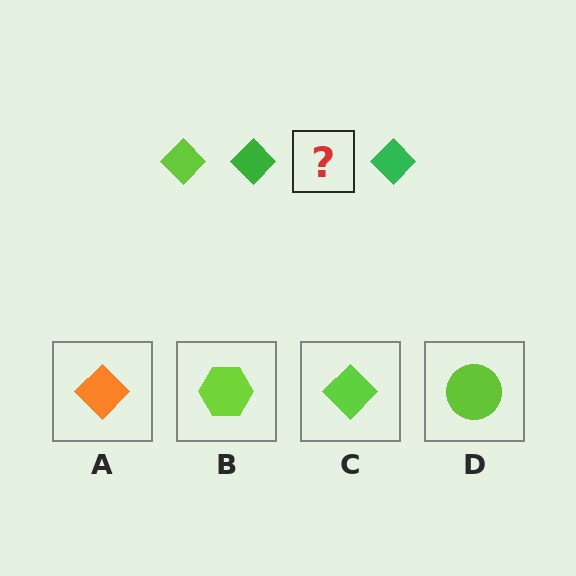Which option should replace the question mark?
Option C.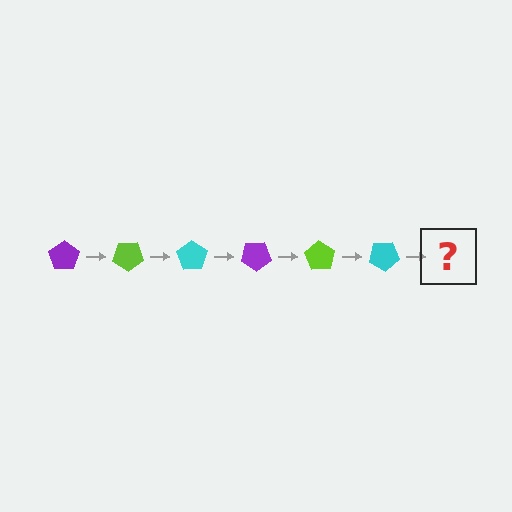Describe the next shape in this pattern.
It should be a purple pentagon, rotated 210 degrees from the start.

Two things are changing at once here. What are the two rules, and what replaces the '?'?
The two rules are that it rotates 35 degrees each step and the color cycles through purple, lime, and cyan. The '?' should be a purple pentagon, rotated 210 degrees from the start.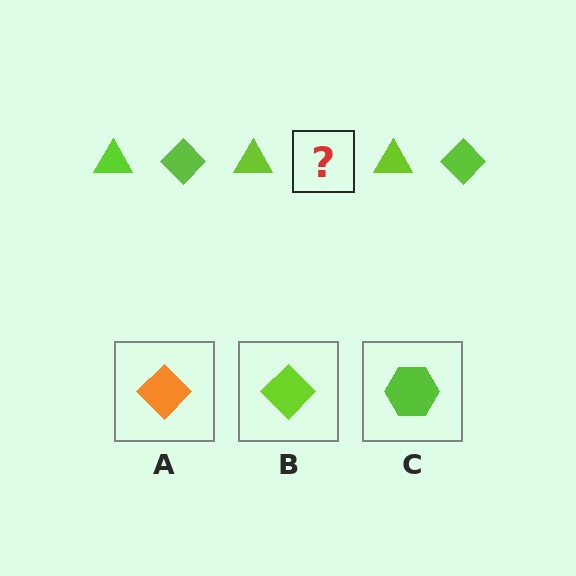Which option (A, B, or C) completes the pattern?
B.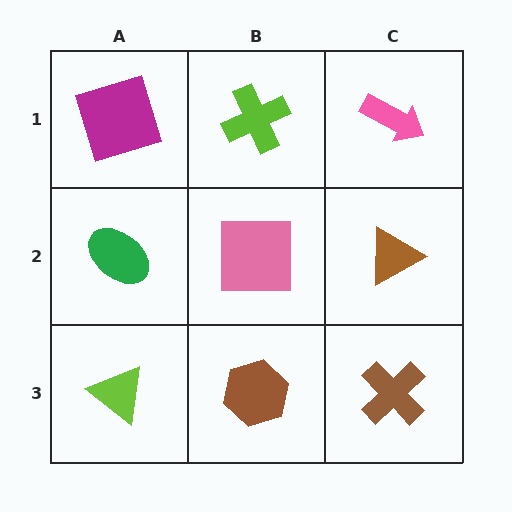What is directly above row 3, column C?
A brown triangle.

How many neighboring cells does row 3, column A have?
2.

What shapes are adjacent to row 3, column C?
A brown triangle (row 2, column C), a brown hexagon (row 3, column B).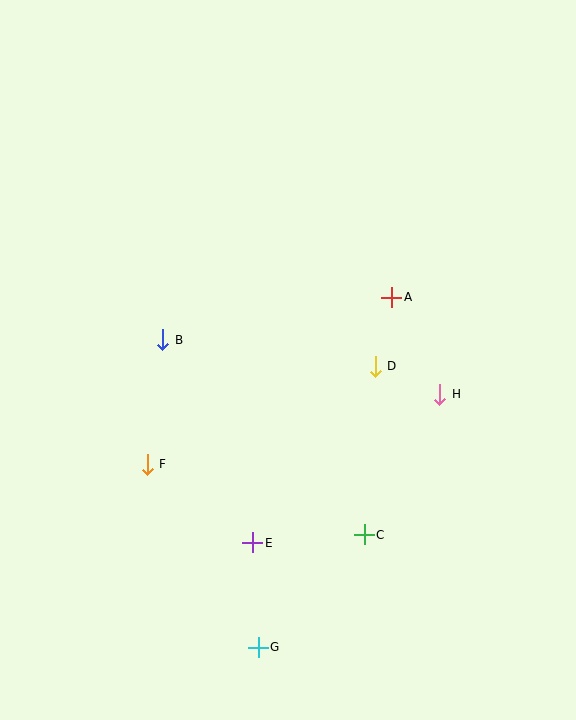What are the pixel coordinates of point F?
Point F is at (147, 464).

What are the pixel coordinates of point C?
Point C is at (364, 535).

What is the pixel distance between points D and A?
The distance between D and A is 71 pixels.